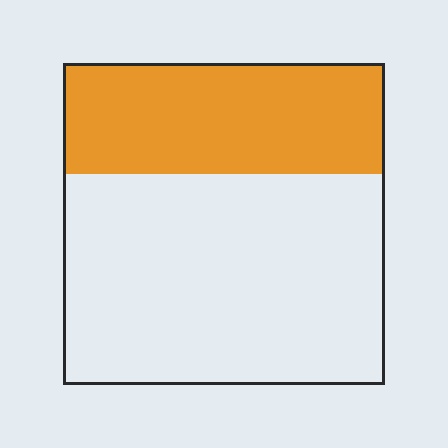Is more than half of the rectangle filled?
No.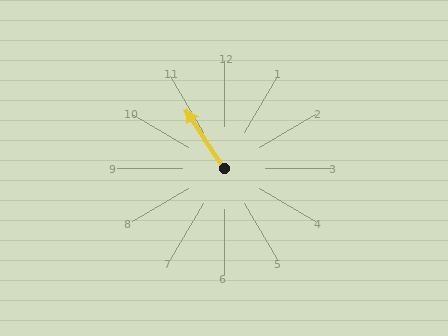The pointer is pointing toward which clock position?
Roughly 11 o'clock.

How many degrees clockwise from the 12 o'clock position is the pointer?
Approximately 327 degrees.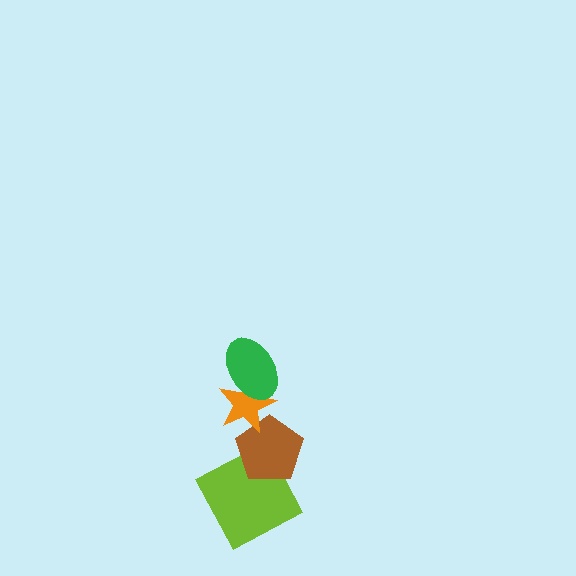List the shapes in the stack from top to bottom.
From top to bottom: the green ellipse, the orange star, the brown pentagon, the lime square.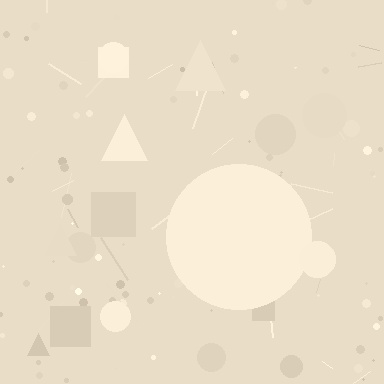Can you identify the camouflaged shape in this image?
The camouflaged shape is a circle.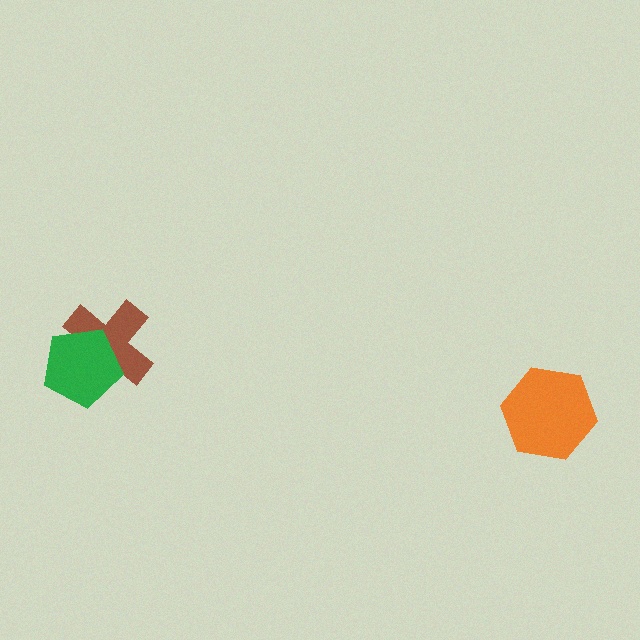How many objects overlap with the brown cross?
1 object overlaps with the brown cross.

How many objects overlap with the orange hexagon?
0 objects overlap with the orange hexagon.